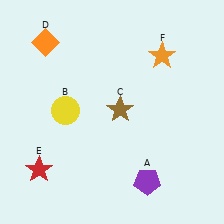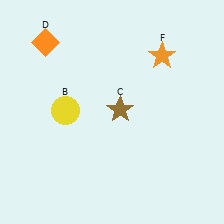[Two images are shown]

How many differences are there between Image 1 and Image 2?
There are 2 differences between the two images.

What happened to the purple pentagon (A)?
The purple pentagon (A) was removed in Image 2. It was in the bottom-right area of Image 1.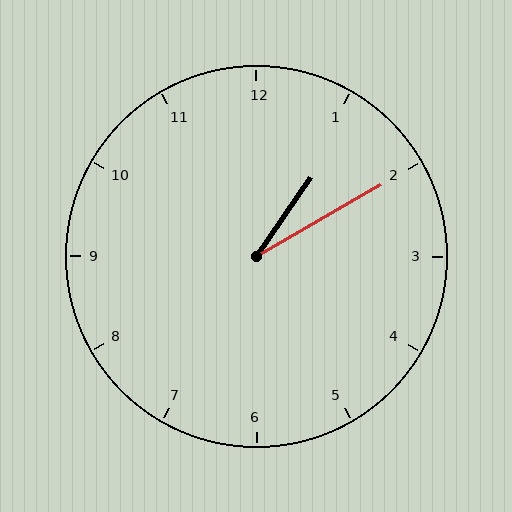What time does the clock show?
1:10.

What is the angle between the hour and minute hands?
Approximately 25 degrees.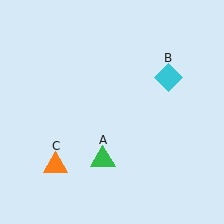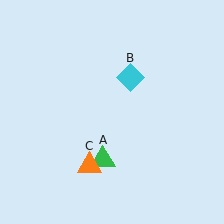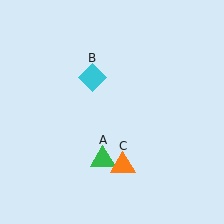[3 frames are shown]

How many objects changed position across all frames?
2 objects changed position: cyan diamond (object B), orange triangle (object C).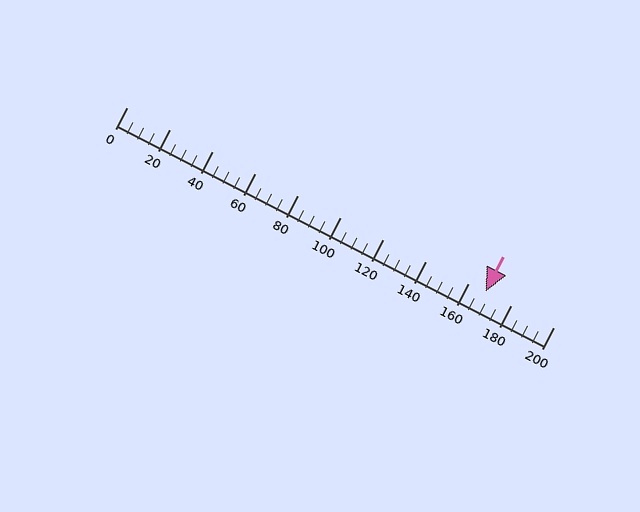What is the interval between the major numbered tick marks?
The major tick marks are spaced 20 units apart.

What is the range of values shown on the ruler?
The ruler shows values from 0 to 200.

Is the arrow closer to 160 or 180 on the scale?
The arrow is closer to 160.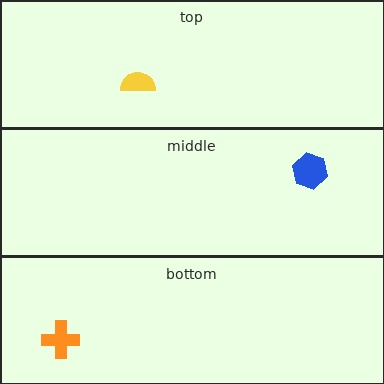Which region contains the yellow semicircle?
The top region.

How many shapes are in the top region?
1.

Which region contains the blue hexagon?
The middle region.